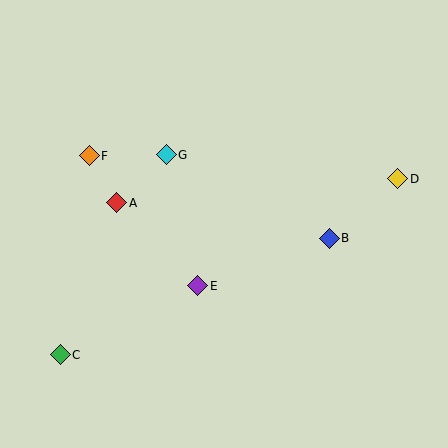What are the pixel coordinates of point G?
Point G is at (166, 155).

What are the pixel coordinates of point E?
Point E is at (198, 286).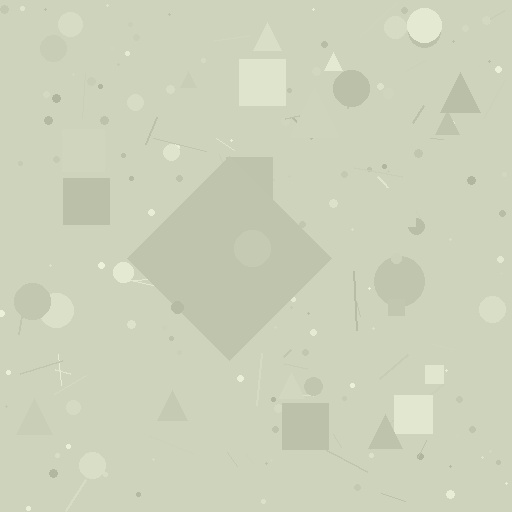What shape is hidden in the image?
A diamond is hidden in the image.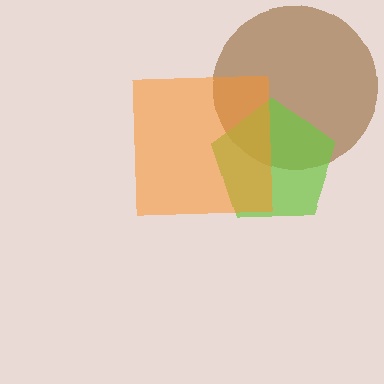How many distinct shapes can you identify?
There are 3 distinct shapes: a brown circle, a lime pentagon, an orange square.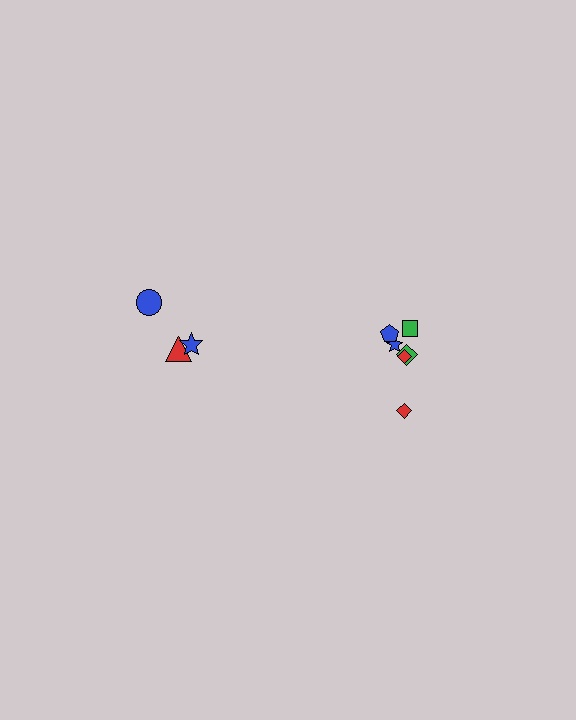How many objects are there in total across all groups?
There are 9 objects.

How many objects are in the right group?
There are 6 objects.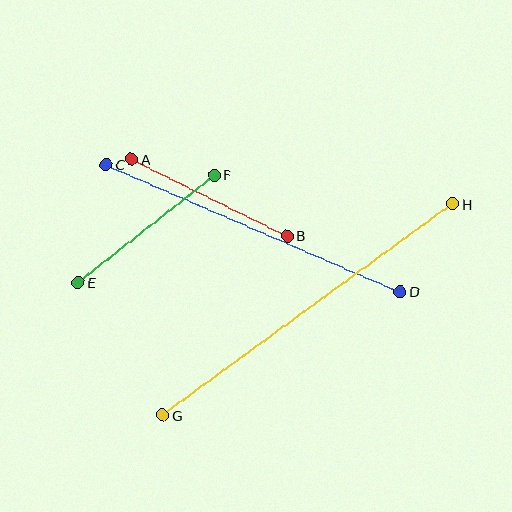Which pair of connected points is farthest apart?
Points G and H are farthest apart.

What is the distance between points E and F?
The distance is approximately 173 pixels.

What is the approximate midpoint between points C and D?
The midpoint is at approximately (253, 228) pixels.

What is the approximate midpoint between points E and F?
The midpoint is at approximately (146, 229) pixels.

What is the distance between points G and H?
The distance is approximately 359 pixels.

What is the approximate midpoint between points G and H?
The midpoint is at approximately (308, 309) pixels.